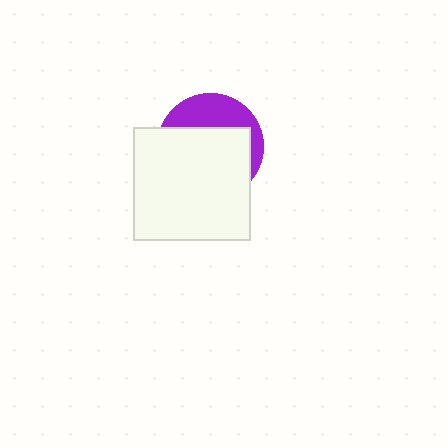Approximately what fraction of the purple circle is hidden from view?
Roughly 67% of the purple circle is hidden behind the white rectangle.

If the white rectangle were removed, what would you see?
You would see the complete purple circle.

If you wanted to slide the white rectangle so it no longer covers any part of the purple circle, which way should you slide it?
Slide it down — that is the most direct way to separate the two shapes.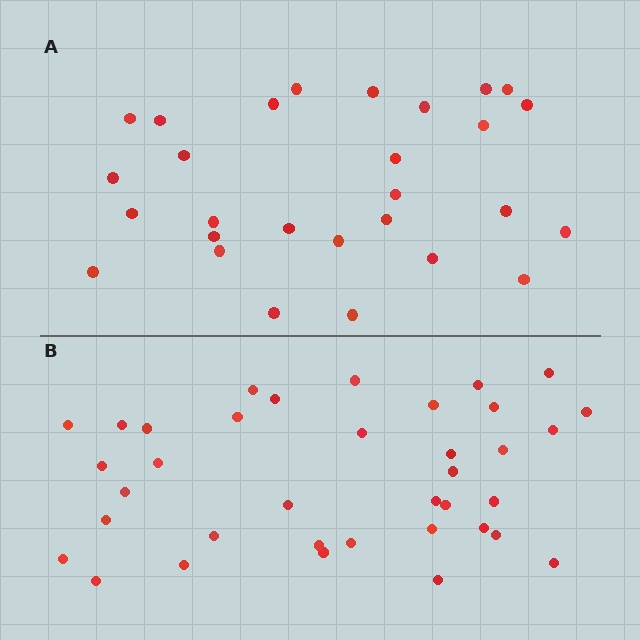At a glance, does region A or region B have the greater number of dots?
Region B (the bottom region) has more dots.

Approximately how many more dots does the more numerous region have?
Region B has roughly 8 or so more dots than region A.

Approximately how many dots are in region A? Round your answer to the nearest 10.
About 30 dots. (The exact count is 28, which rounds to 30.)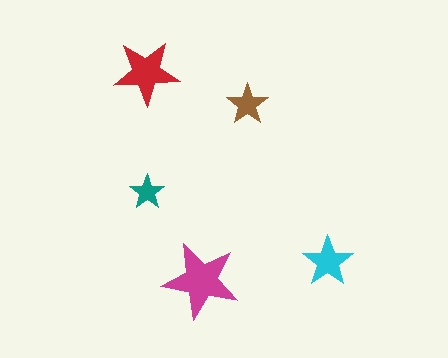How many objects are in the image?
There are 5 objects in the image.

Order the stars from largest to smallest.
the magenta one, the red one, the cyan one, the brown one, the teal one.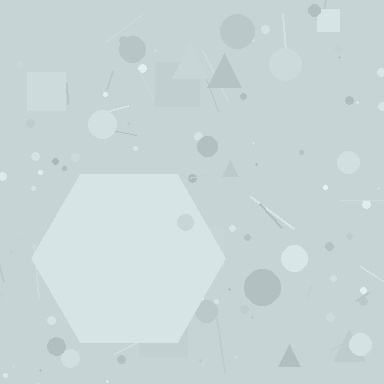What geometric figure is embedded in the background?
A hexagon is embedded in the background.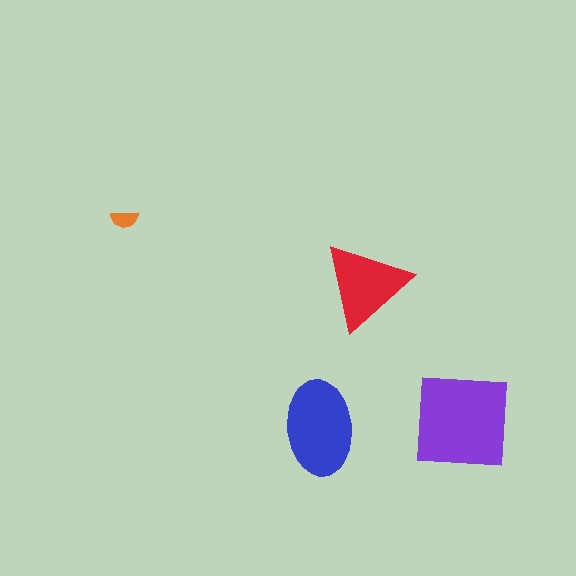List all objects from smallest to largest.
The orange semicircle, the red triangle, the blue ellipse, the purple square.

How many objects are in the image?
There are 4 objects in the image.